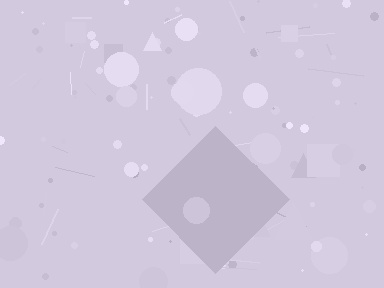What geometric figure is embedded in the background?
A diamond is embedded in the background.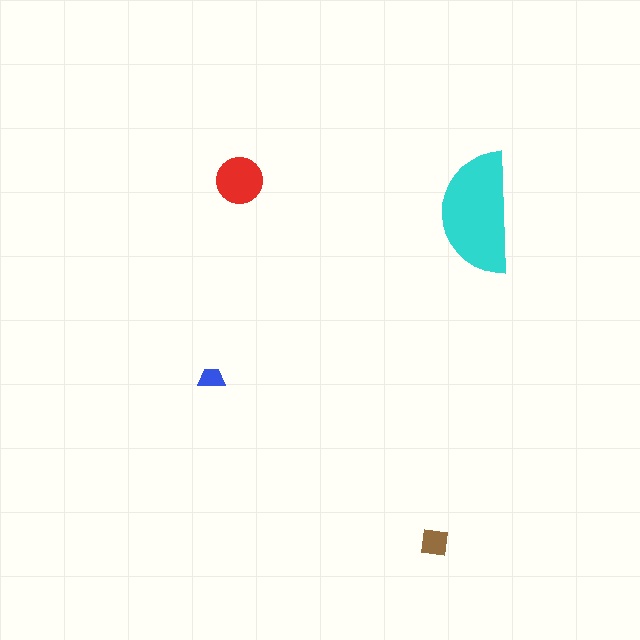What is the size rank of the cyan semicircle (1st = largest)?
1st.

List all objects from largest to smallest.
The cyan semicircle, the red circle, the brown square, the blue trapezoid.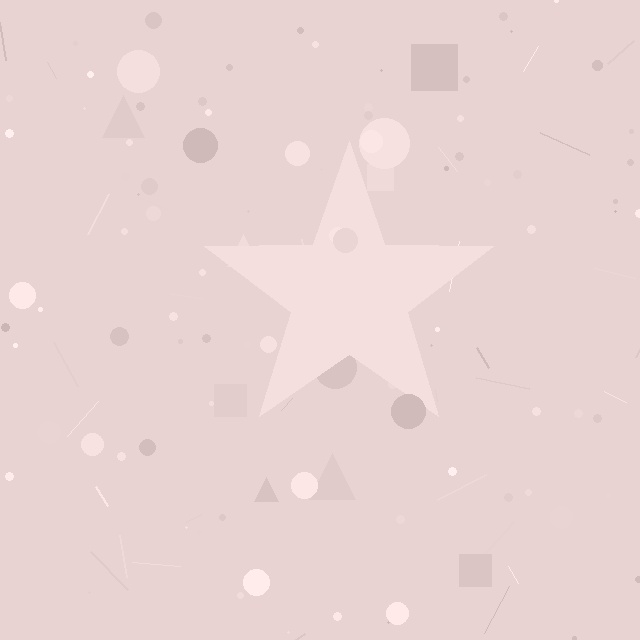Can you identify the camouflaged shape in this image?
The camouflaged shape is a star.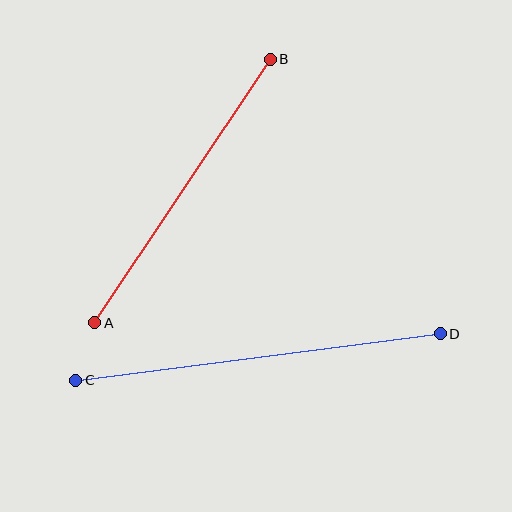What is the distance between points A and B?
The distance is approximately 317 pixels.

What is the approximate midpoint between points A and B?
The midpoint is at approximately (182, 191) pixels.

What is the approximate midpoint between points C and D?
The midpoint is at approximately (258, 357) pixels.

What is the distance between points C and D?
The distance is approximately 368 pixels.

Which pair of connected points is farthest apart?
Points C and D are farthest apart.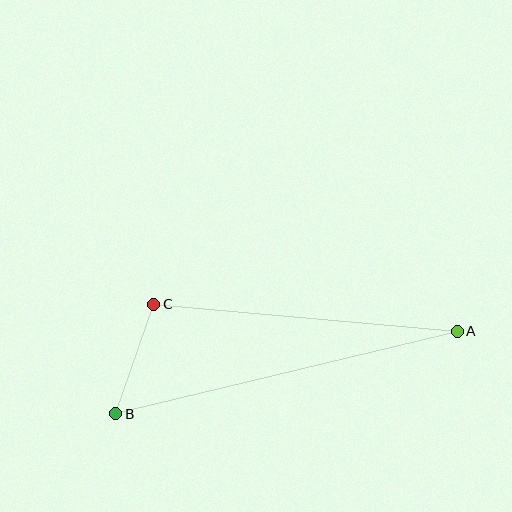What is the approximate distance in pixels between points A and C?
The distance between A and C is approximately 304 pixels.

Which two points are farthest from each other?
Points A and B are farthest from each other.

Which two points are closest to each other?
Points B and C are closest to each other.